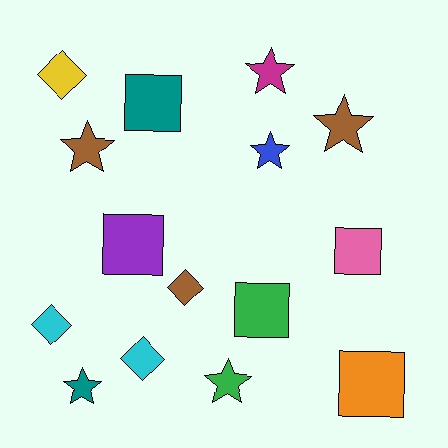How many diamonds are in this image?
There are 4 diamonds.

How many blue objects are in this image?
There is 1 blue object.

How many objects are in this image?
There are 15 objects.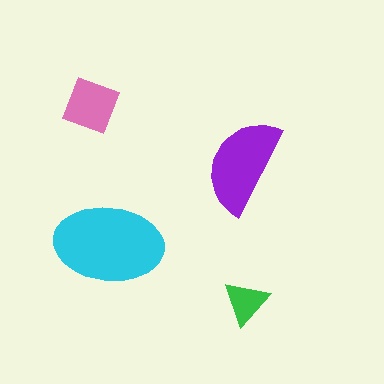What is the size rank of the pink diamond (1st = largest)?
3rd.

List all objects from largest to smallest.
The cyan ellipse, the purple semicircle, the pink diamond, the green triangle.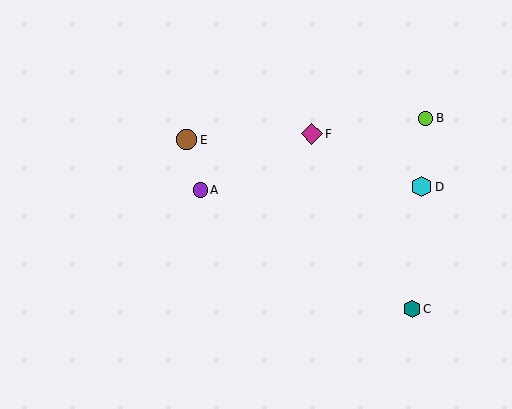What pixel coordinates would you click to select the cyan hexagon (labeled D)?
Click at (422, 187) to select the cyan hexagon D.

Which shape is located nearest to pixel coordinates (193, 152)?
The brown circle (labeled E) at (187, 140) is nearest to that location.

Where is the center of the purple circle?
The center of the purple circle is at (200, 190).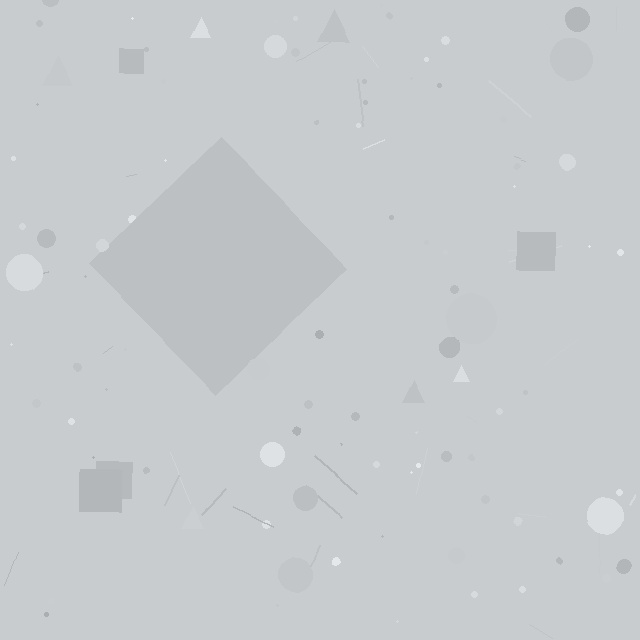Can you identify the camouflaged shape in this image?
The camouflaged shape is a diamond.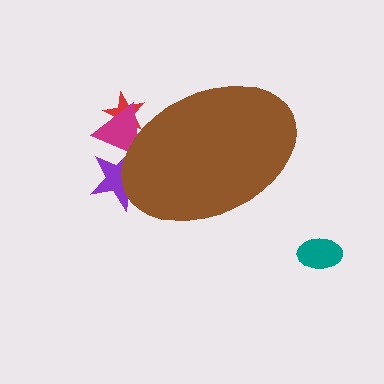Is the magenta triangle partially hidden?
Yes, the magenta triangle is partially hidden behind the brown ellipse.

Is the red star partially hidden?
Yes, the red star is partially hidden behind the brown ellipse.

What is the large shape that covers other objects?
A brown ellipse.